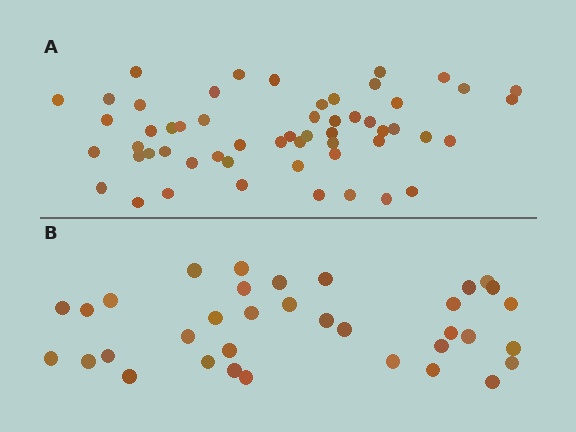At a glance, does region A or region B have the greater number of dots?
Region A (the top region) has more dots.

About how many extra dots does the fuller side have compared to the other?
Region A has approximately 20 more dots than region B.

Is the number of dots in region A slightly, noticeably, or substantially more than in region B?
Region A has substantially more. The ratio is roughly 1.6 to 1.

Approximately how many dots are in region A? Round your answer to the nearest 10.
About 60 dots. (The exact count is 55, which rounds to 60.)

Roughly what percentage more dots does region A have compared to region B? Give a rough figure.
About 55% more.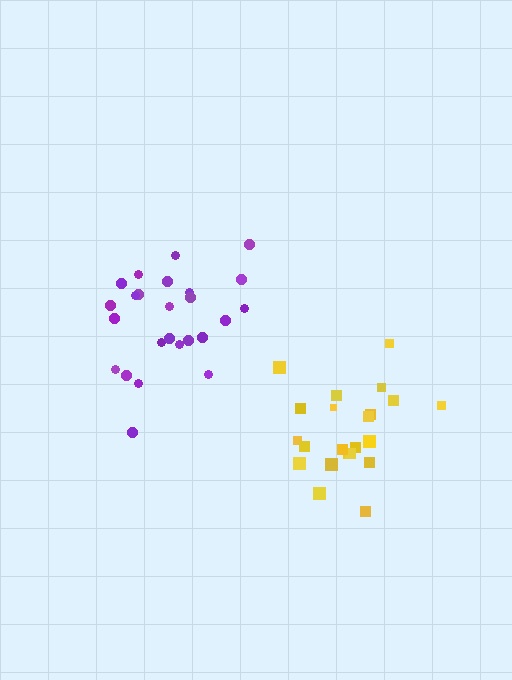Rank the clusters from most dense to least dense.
purple, yellow.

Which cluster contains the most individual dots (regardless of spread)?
Purple (25).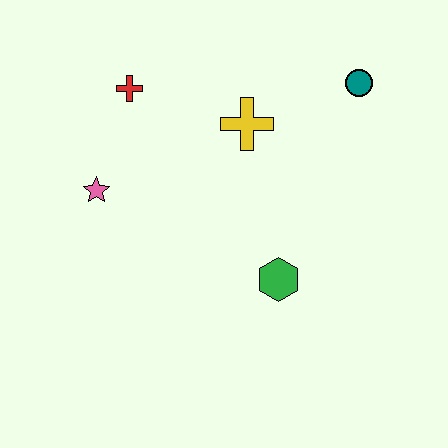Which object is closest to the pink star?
The red cross is closest to the pink star.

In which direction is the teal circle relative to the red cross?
The teal circle is to the right of the red cross.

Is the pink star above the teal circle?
No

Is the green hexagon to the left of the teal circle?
Yes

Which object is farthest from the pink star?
The teal circle is farthest from the pink star.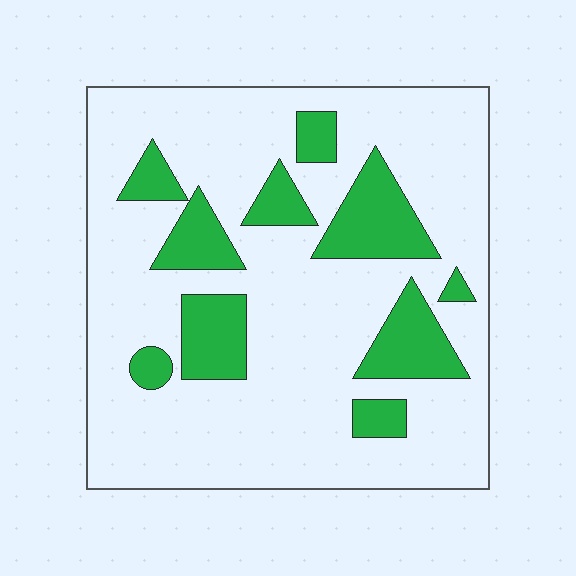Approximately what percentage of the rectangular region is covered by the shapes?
Approximately 20%.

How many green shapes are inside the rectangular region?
10.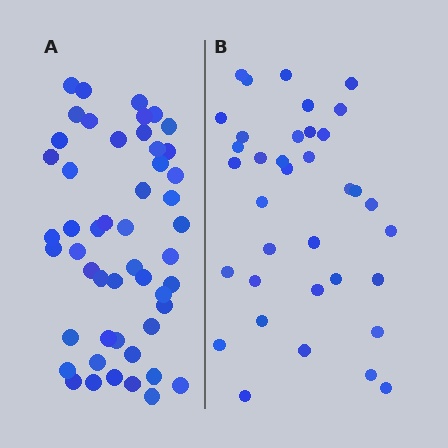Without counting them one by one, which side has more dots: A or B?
Region A (the left region) has more dots.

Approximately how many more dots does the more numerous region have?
Region A has approximately 15 more dots than region B.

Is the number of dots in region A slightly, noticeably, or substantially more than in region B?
Region A has noticeably more, but not dramatically so. The ratio is roughly 1.4 to 1.